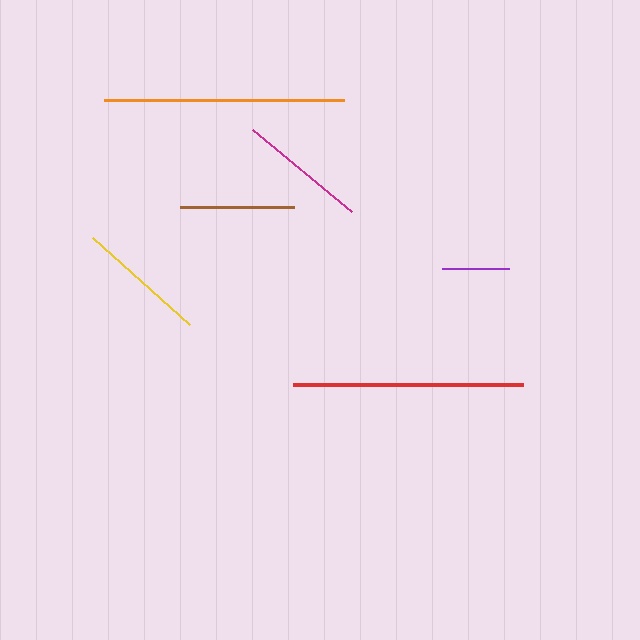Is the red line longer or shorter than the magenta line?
The red line is longer than the magenta line.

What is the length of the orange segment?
The orange segment is approximately 240 pixels long.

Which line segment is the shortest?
The purple line is the shortest at approximately 67 pixels.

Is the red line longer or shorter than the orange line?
The orange line is longer than the red line.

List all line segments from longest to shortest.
From longest to shortest: orange, red, yellow, magenta, brown, purple.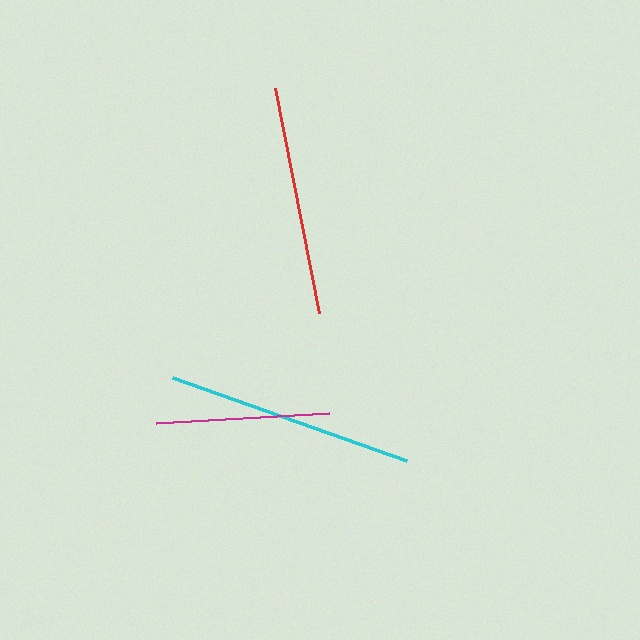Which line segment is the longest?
The cyan line is the longest at approximately 249 pixels.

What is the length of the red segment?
The red segment is approximately 230 pixels long.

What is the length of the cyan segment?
The cyan segment is approximately 249 pixels long.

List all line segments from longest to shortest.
From longest to shortest: cyan, red, magenta.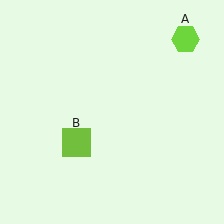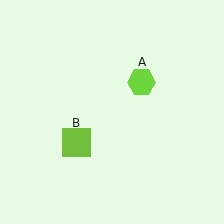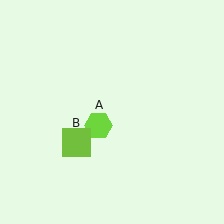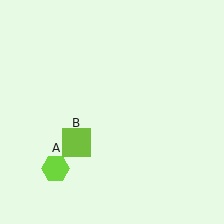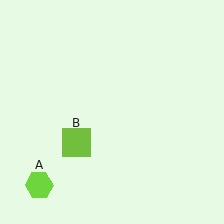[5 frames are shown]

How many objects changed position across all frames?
1 object changed position: lime hexagon (object A).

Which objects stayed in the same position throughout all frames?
Lime square (object B) remained stationary.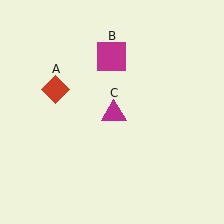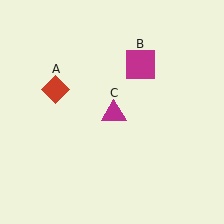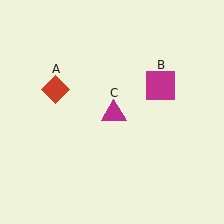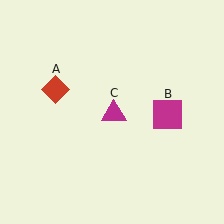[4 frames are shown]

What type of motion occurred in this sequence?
The magenta square (object B) rotated clockwise around the center of the scene.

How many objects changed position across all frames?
1 object changed position: magenta square (object B).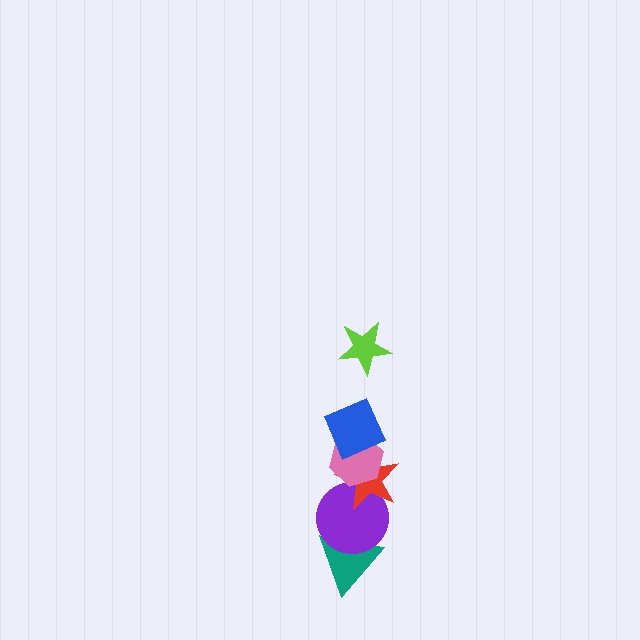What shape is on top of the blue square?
The lime star is on top of the blue square.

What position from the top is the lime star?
The lime star is 1st from the top.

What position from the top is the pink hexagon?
The pink hexagon is 3rd from the top.